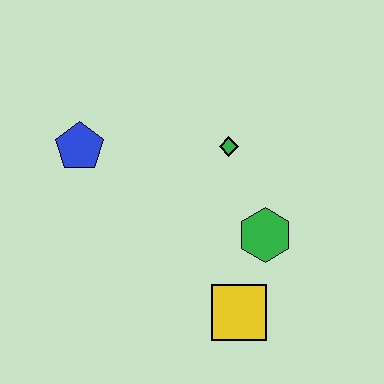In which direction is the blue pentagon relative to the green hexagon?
The blue pentagon is to the left of the green hexagon.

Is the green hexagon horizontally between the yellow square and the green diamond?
No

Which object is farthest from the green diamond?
The yellow square is farthest from the green diamond.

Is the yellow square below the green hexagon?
Yes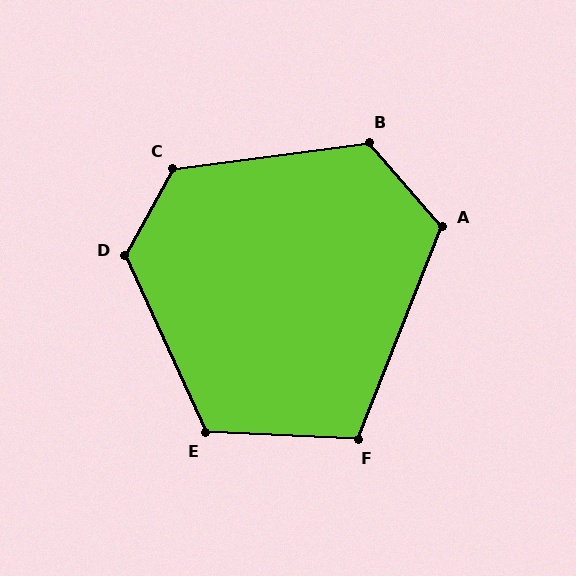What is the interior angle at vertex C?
Approximately 126 degrees (obtuse).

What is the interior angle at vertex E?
Approximately 117 degrees (obtuse).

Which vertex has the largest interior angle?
D, at approximately 127 degrees.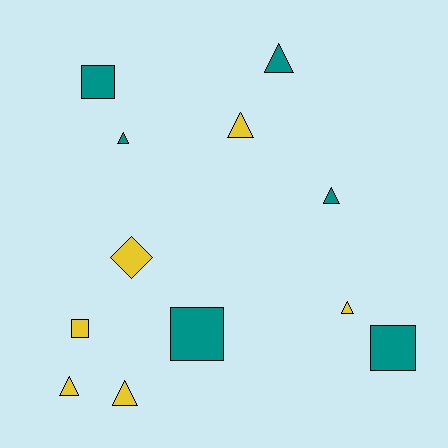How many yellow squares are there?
There is 1 yellow square.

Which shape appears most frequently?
Triangle, with 7 objects.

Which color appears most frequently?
Teal, with 6 objects.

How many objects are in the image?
There are 12 objects.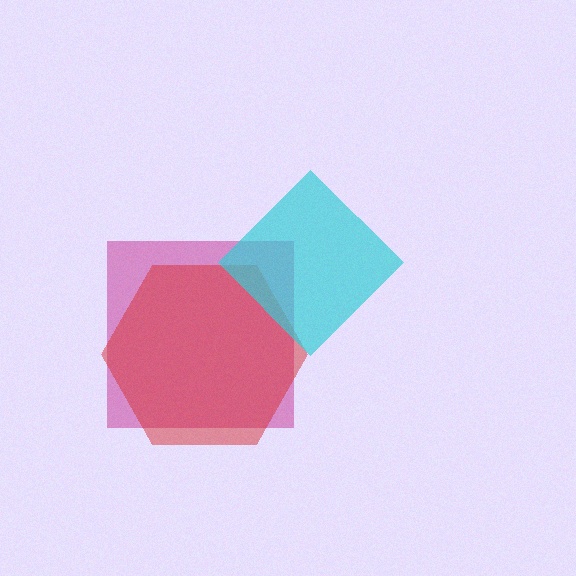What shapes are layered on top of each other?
The layered shapes are: a magenta square, a red hexagon, a cyan diamond.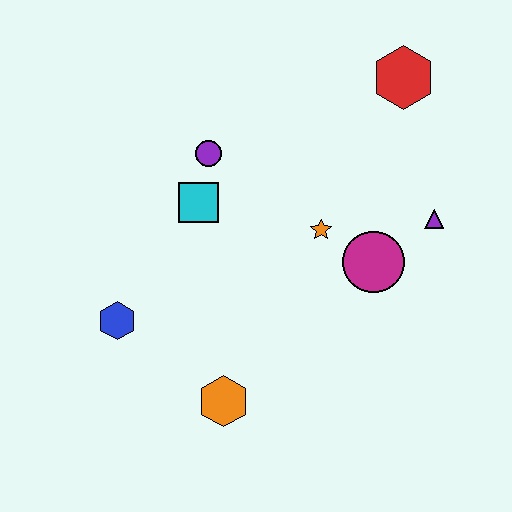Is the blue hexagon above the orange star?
No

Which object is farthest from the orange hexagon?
The red hexagon is farthest from the orange hexagon.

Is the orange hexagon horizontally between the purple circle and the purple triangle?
Yes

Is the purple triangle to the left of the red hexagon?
No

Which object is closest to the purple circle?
The cyan square is closest to the purple circle.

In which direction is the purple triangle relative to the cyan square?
The purple triangle is to the right of the cyan square.